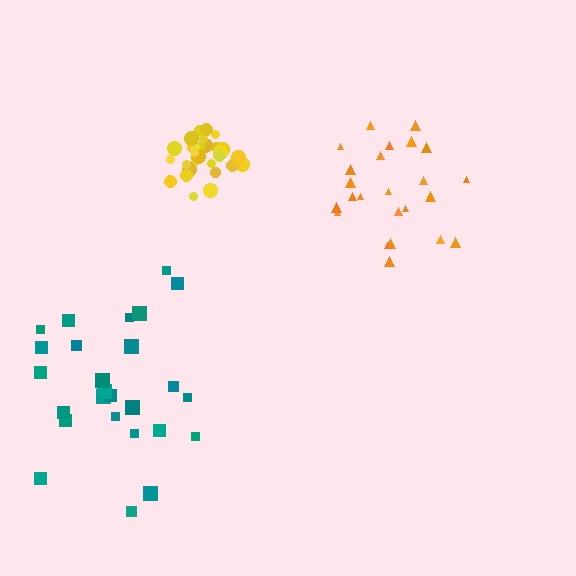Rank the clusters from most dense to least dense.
yellow, orange, teal.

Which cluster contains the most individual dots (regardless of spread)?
Yellow (29).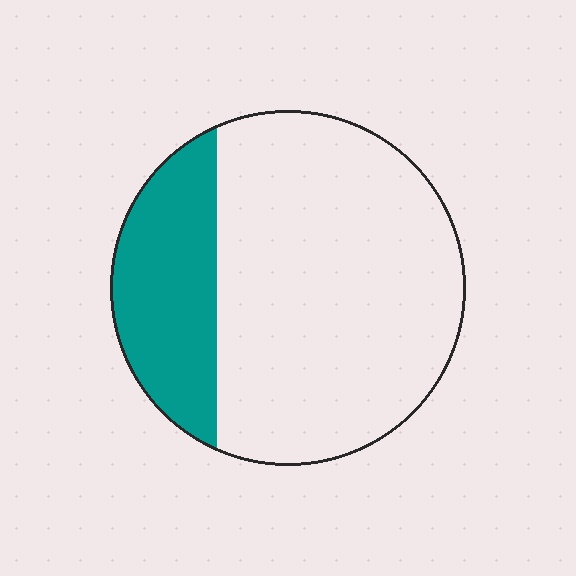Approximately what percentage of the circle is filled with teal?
Approximately 25%.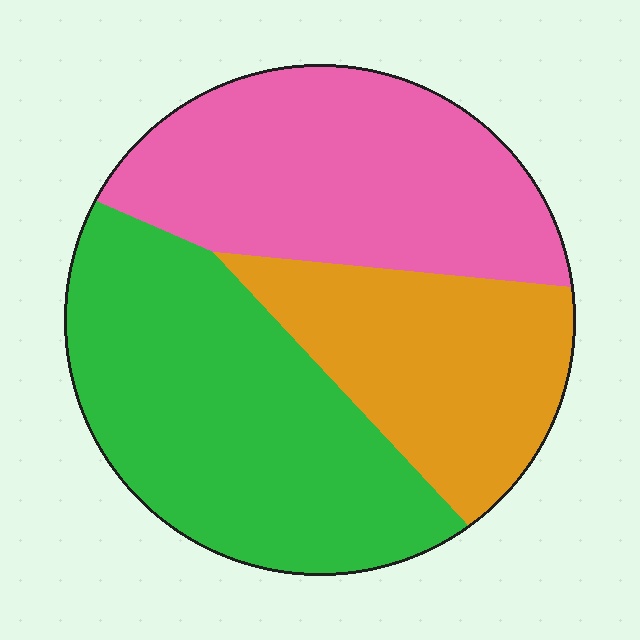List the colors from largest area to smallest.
From largest to smallest: green, pink, orange.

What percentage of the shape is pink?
Pink covers about 35% of the shape.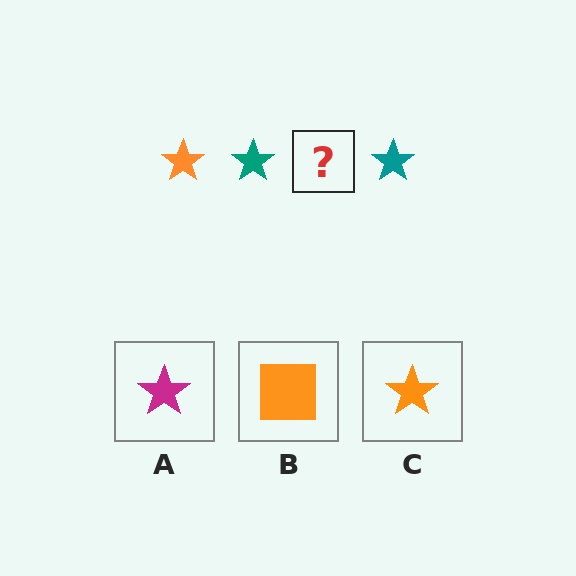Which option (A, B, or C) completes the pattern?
C.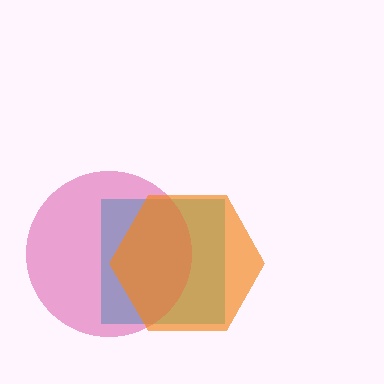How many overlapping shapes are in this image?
There are 3 overlapping shapes in the image.